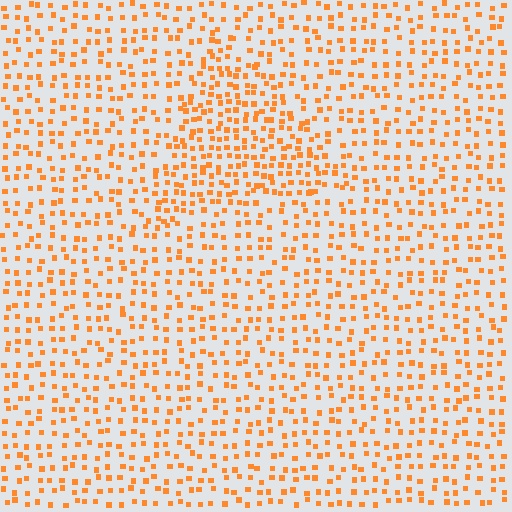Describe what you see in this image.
The image contains small orange elements arranged at two different densities. A triangle-shaped region is visible where the elements are more densely packed than the surrounding area.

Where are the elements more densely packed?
The elements are more densely packed inside the triangle boundary.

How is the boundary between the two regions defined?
The boundary is defined by a change in element density (approximately 1.7x ratio). All elements are the same color, size, and shape.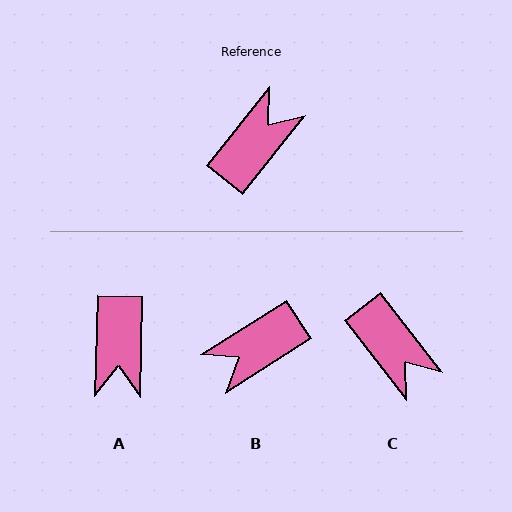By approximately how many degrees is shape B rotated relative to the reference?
Approximately 161 degrees counter-clockwise.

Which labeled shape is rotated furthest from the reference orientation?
B, about 161 degrees away.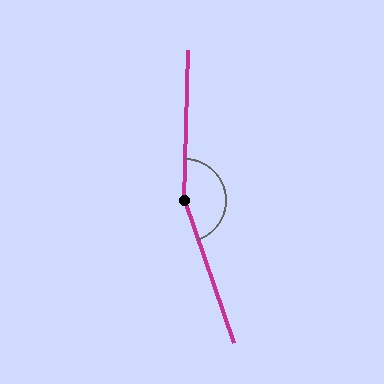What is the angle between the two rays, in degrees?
Approximately 159 degrees.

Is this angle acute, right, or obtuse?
It is obtuse.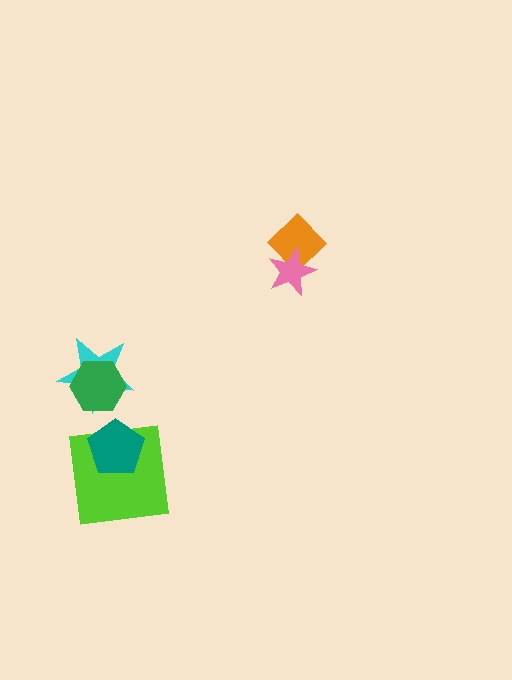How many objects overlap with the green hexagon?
1 object overlaps with the green hexagon.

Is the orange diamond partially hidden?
Yes, it is partially covered by another shape.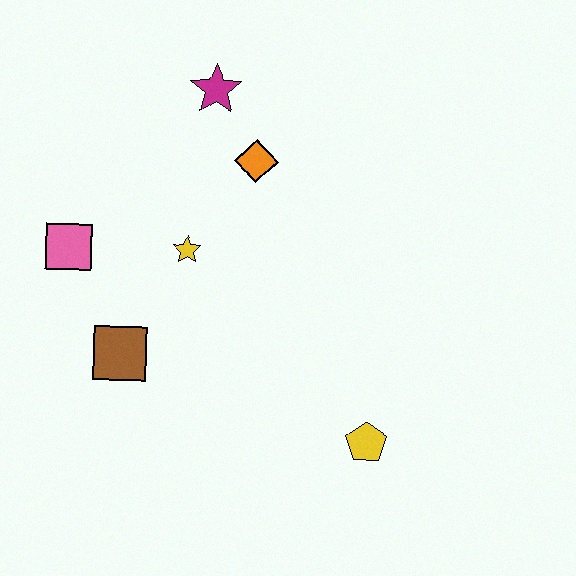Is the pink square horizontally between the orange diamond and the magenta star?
No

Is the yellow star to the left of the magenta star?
Yes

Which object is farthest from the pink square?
The yellow pentagon is farthest from the pink square.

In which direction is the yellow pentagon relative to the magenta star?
The yellow pentagon is below the magenta star.